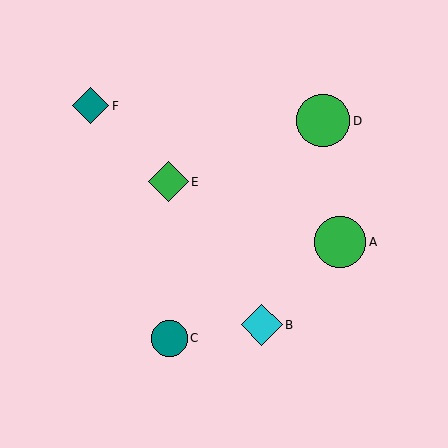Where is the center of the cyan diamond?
The center of the cyan diamond is at (262, 325).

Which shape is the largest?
The green circle (labeled D) is the largest.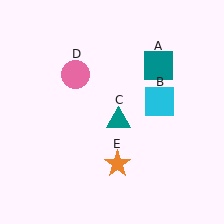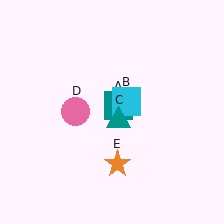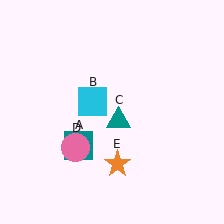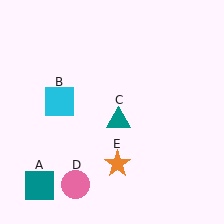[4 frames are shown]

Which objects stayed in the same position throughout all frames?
Teal triangle (object C) and orange star (object E) remained stationary.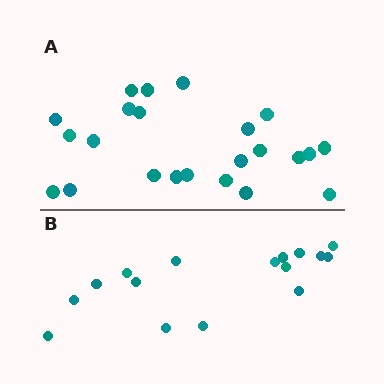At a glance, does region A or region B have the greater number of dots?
Region A (the top region) has more dots.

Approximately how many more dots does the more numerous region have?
Region A has roughly 8 or so more dots than region B.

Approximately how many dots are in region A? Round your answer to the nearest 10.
About 20 dots. (The exact count is 23, which rounds to 20.)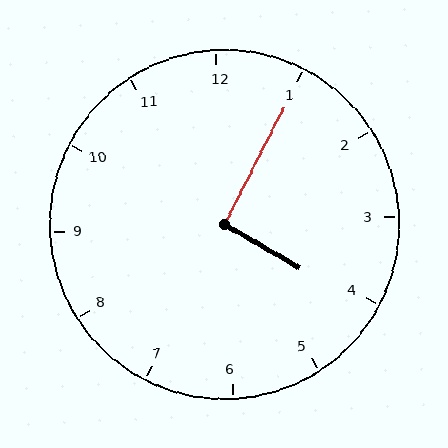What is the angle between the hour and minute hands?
Approximately 92 degrees.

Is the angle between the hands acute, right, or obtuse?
It is right.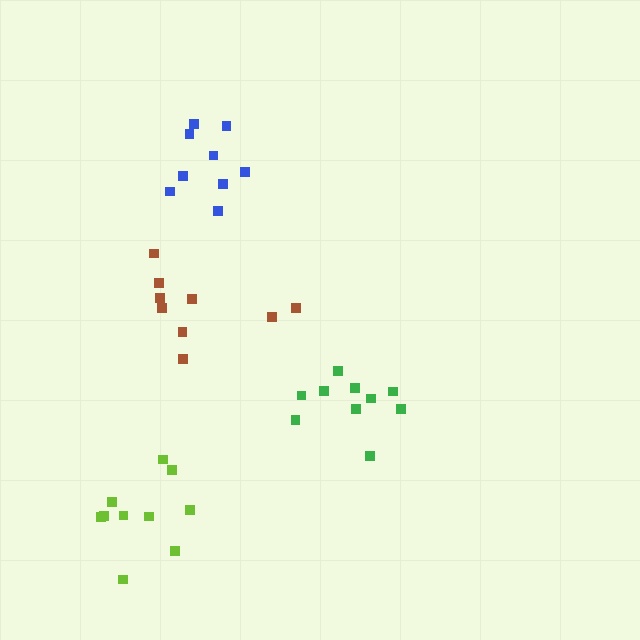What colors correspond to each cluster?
The clusters are colored: blue, green, brown, lime.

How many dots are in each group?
Group 1: 9 dots, Group 2: 10 dots, Group 3: 9 dots, Group 4: 10 dots (38 total).